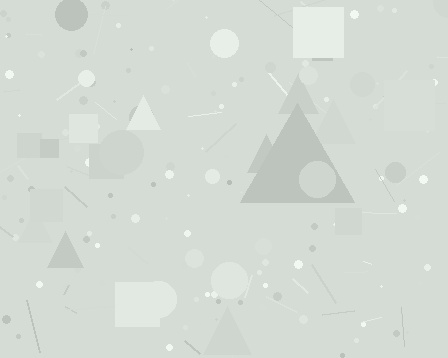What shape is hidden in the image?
A triangle is hidden in the image.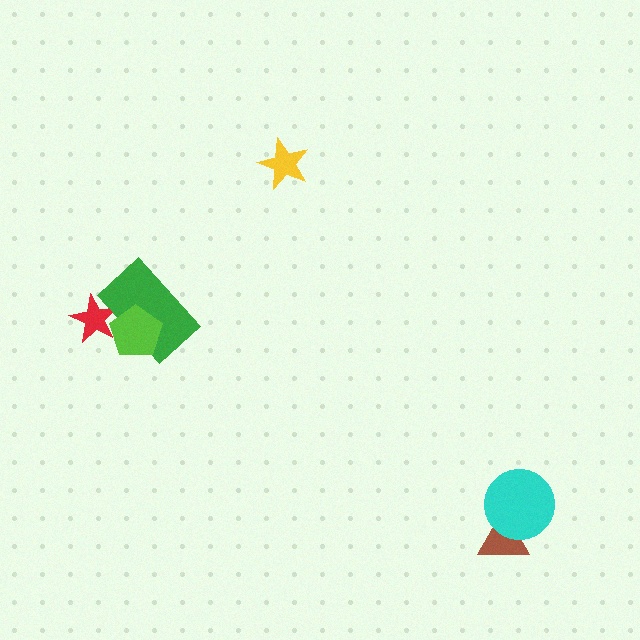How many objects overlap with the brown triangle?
1 object overlaps with the brown triangle.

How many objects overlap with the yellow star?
0 objects overlap with the yellow star.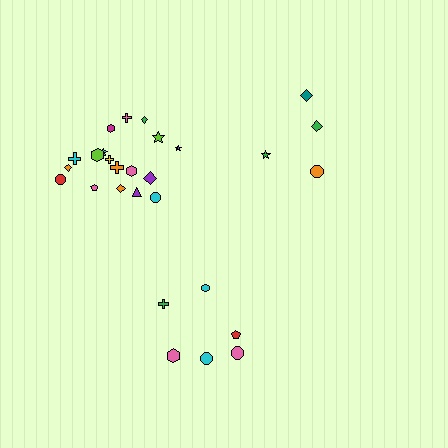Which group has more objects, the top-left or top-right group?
The top-left group.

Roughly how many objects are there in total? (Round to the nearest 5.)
Roughly 30 objects in total.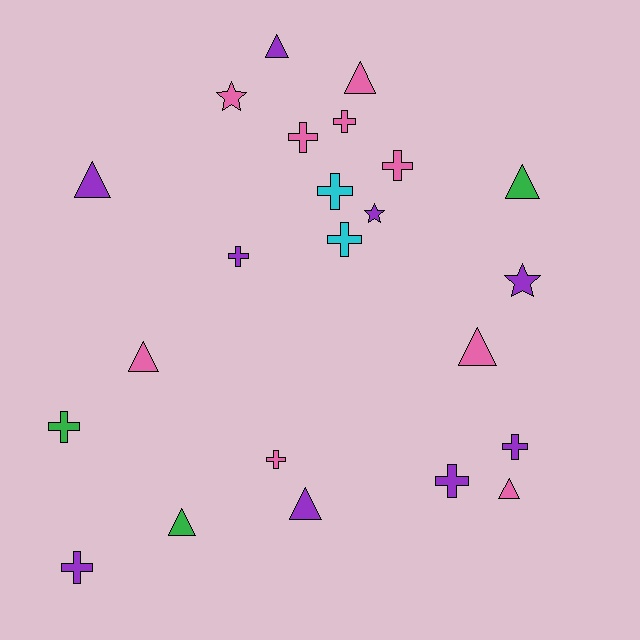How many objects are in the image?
There are 23 objects.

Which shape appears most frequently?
Cross, with 11 objects.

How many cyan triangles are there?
There are no cyan triangles.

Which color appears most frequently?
Purple, with 9 objects.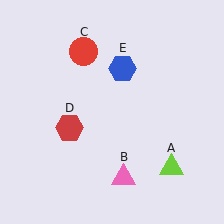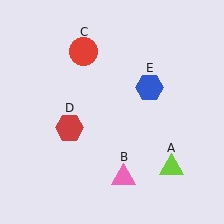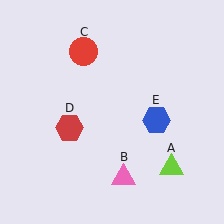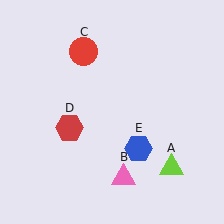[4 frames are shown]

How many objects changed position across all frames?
1 object changed position: blue hexagon (object E).